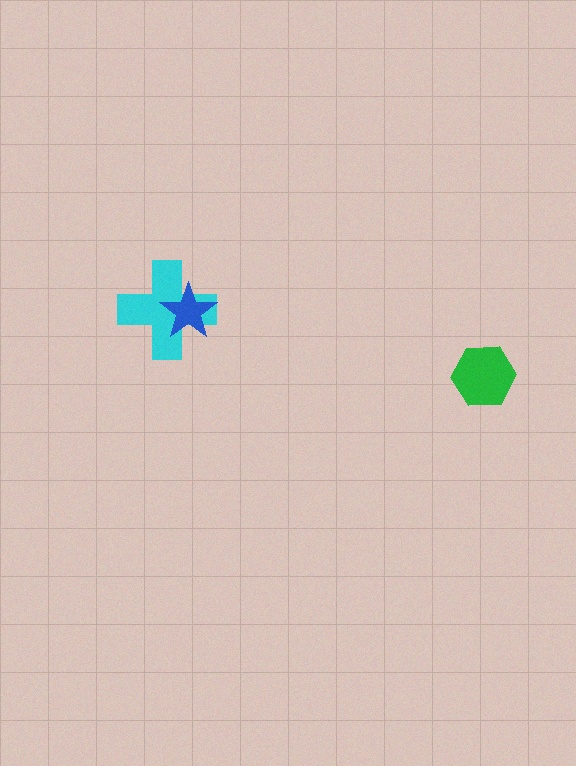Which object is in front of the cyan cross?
The blue star is in front of the cyan cross.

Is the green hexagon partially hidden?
No, no other shape covers it.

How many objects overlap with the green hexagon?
0 objects overlap with the green hexagon.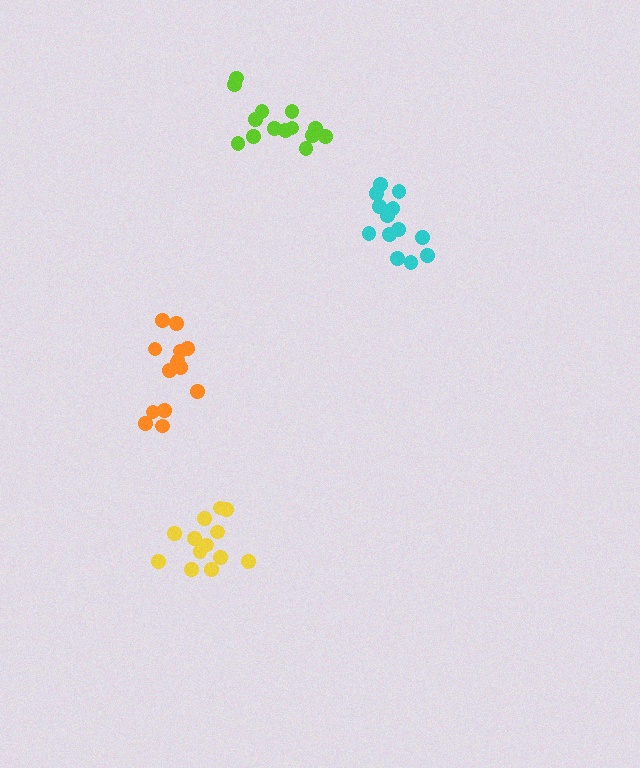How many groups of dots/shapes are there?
There are 4 groups.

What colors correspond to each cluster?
The clusters are colored: lime, yellow, orange, cyan.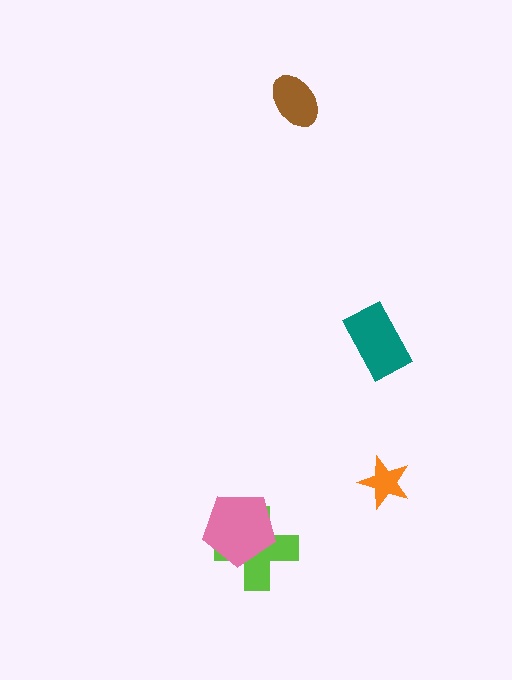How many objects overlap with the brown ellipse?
0 objects overlap with the brown ellipse.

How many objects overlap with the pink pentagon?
1 object overlaps with the pink pentagon.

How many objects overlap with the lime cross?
1 object overlaps with the lime cross.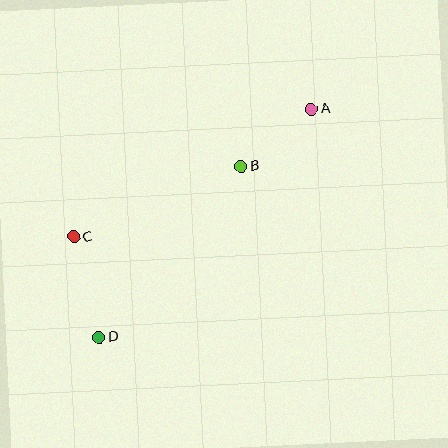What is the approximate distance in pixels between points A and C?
The distance between A and C is approximately 270 pixels.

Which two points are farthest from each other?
Points A and D are farthest from each other.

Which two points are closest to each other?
Points A and B are closest to each other.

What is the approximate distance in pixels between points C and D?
The distance between C and D is approximately 104 pixels.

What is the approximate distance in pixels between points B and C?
The distance between B and C is approximately 181 pixels.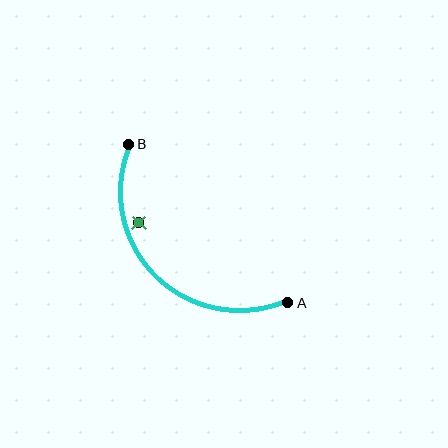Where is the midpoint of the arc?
The arc midpoint is the point on the curve farthest from the straight line joining A and B. It sits below and to the left of that line.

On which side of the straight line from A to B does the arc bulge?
The arc bulges below and to the left of the straight line connecting A and B.